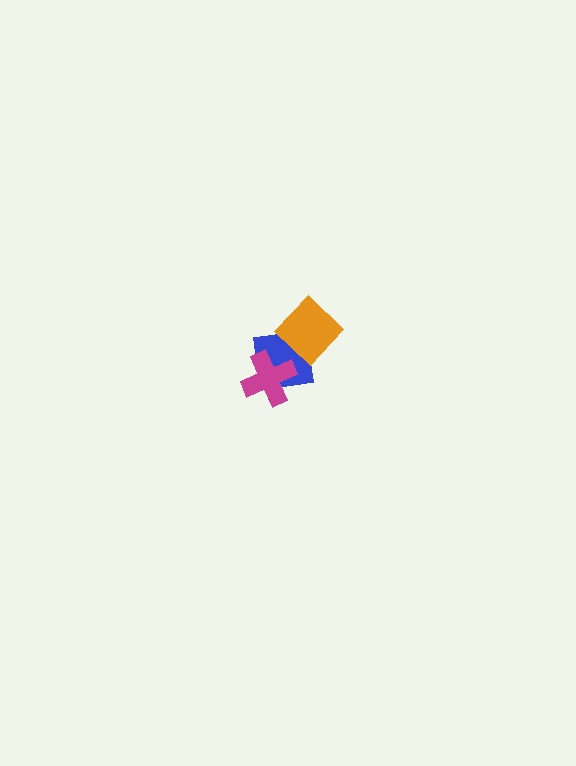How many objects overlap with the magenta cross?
1 object overlaps with the magenta cross.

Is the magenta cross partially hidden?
No, no other shape covers it.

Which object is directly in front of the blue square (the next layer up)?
The magenta cross is directly in front of the blue square.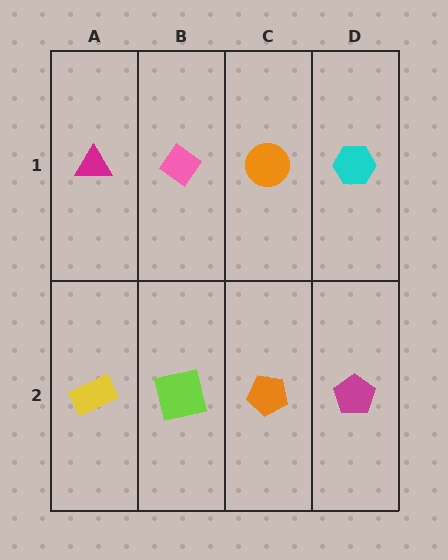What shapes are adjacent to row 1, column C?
An orange pentagon (row 2, column C), a pink diamond (row 1, column B), a cyan hexagon (row 1, column D).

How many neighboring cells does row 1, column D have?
2.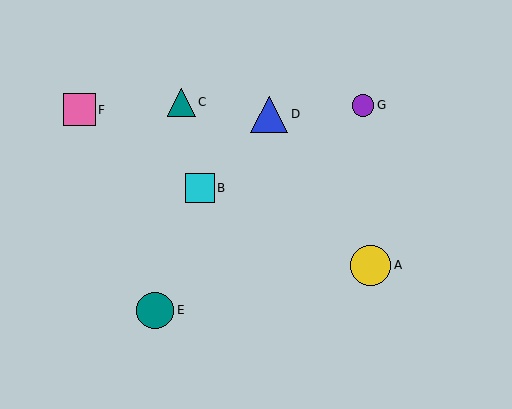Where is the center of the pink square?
The center of the pink square is at (79, 110).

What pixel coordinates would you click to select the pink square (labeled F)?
Click at (79, 110) to select the pink square F.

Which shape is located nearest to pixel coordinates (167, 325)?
The teal circle (labeled E) at (155, 310) is nearest to that location.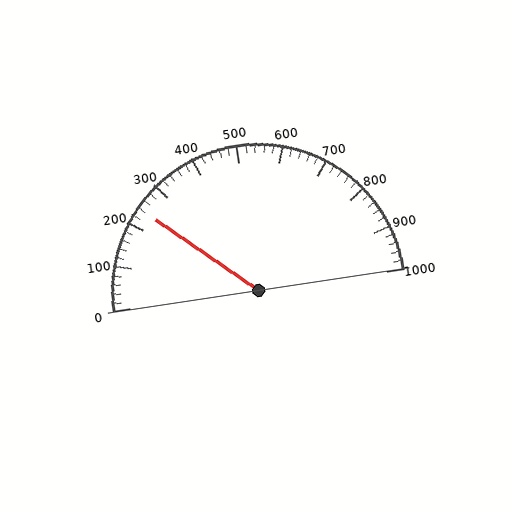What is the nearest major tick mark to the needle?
The nearest major tick mark is 200.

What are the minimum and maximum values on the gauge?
The gauge ranges from 0 to 1000.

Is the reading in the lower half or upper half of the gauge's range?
The reading is in the lower half of the range (0 to 1000).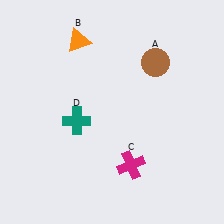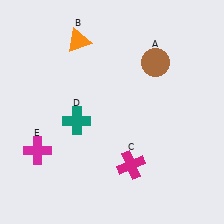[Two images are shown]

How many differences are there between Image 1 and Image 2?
There is 1 difference between the two images.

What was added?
A magenta cross (E) was added in Image 2.